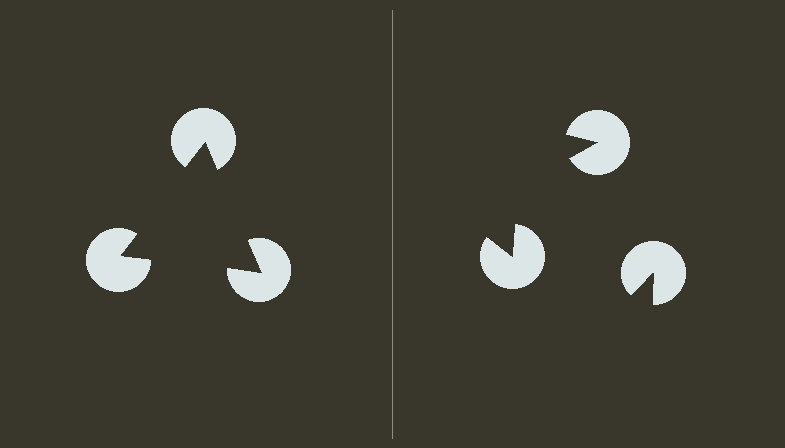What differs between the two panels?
The pac-man discs are positioned identically on both sides; only the wedge orientations differ. On the left they align to a triangle; on the right they are misaligned.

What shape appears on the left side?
An illusory triangle.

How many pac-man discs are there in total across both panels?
6 — 3 on each side.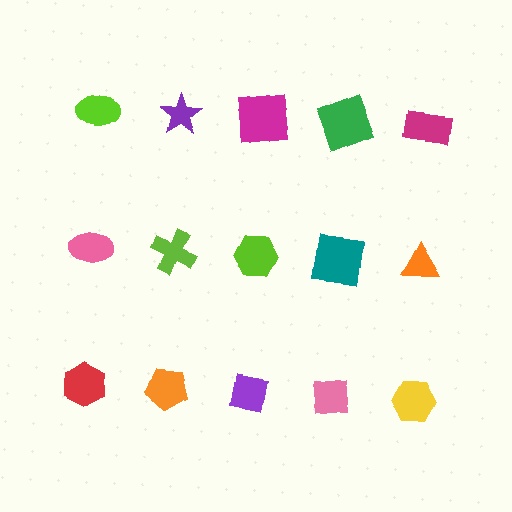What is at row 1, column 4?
A green square.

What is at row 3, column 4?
A pink square.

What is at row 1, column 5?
A magenta rectangle.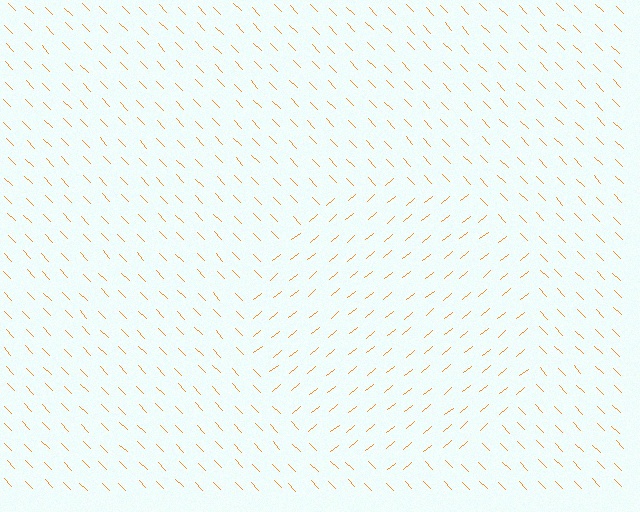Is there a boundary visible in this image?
Yes, there is a texture boundary formed by a change in line orientation.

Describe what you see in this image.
The image is filled with small orange line segments. A circle region in the image has lines oriented differently from the surrounding lines, creating a visible texture boundary.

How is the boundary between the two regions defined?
The boundary is defined purely by a change in line orientation (approximately 85 degrees difference). All lines are the same color and thickness.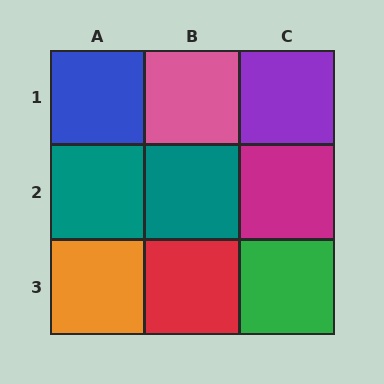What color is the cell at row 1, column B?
Pink.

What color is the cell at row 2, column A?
Teal.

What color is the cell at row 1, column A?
Blue.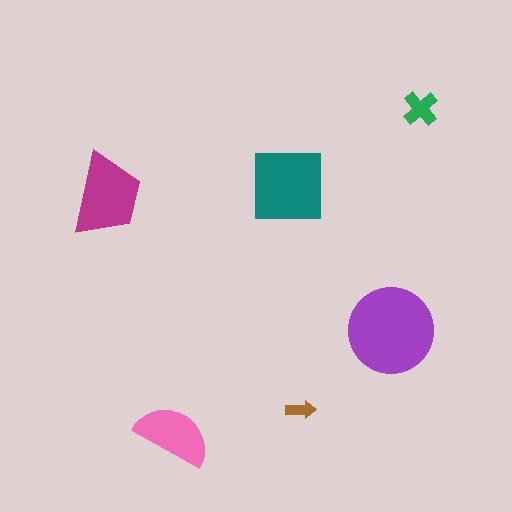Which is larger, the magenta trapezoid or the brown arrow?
The magenta trapezoid.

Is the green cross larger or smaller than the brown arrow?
Larger.